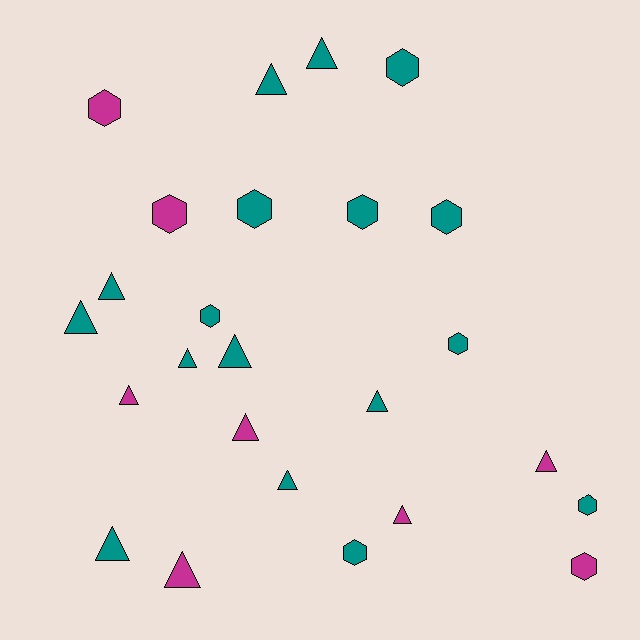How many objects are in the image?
There are 25 objects.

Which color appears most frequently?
Teal, with 17 objects.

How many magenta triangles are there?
There are 5 magenta triangles.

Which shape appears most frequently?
Triangle, with 14 objects.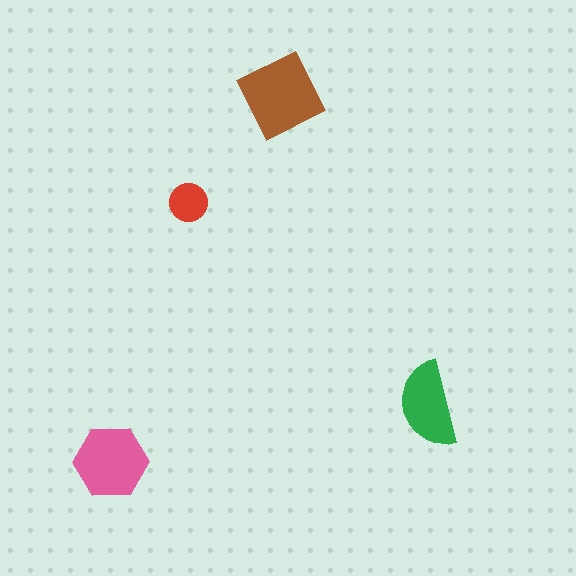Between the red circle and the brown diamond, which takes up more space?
The brown diamond.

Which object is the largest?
The brown diamond.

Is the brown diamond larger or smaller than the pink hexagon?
Larger.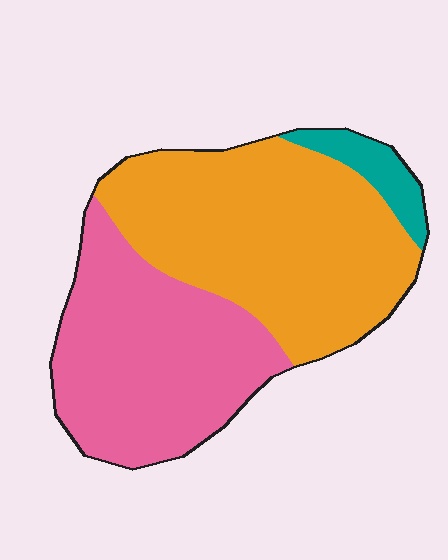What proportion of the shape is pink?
Pink covers 42% of the shape.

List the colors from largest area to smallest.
From largest to smallest: orange, pink, teal.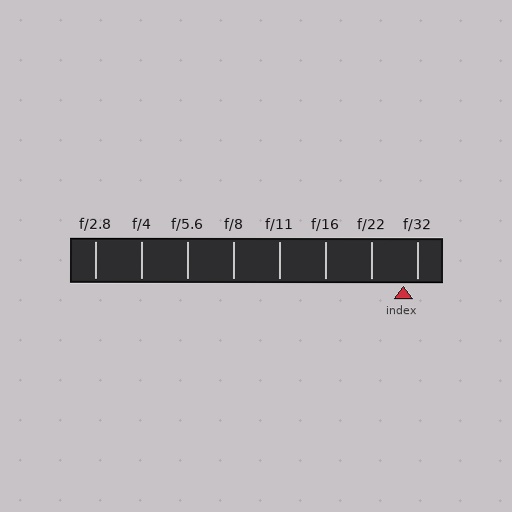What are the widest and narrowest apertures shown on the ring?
The widest aperture shown is f/2.8 and the narrowest is f/32.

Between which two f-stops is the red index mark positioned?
The index mark is between f/22 and f/32.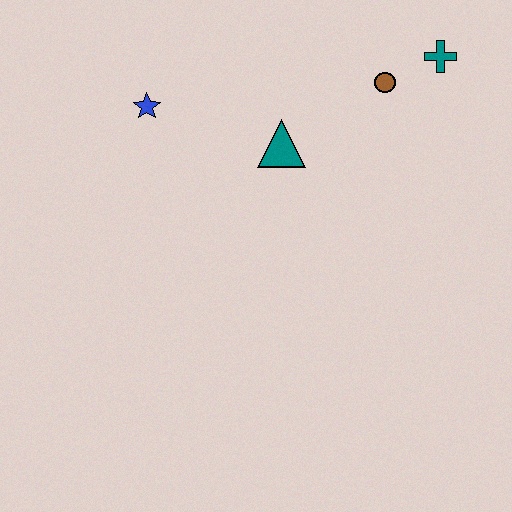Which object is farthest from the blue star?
The teal cross is farthest from the blue star.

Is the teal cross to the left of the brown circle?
No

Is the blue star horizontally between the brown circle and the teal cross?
No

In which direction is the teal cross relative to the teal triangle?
The teal cross is to the right of the teal triangle.